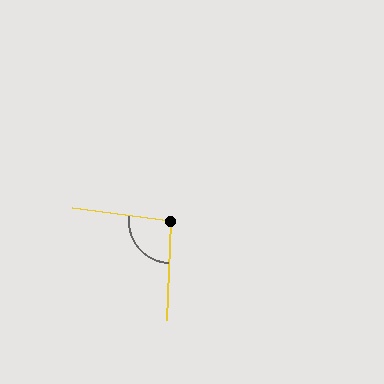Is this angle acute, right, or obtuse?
It is obtuse.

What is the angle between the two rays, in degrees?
Approximately 95 degrees.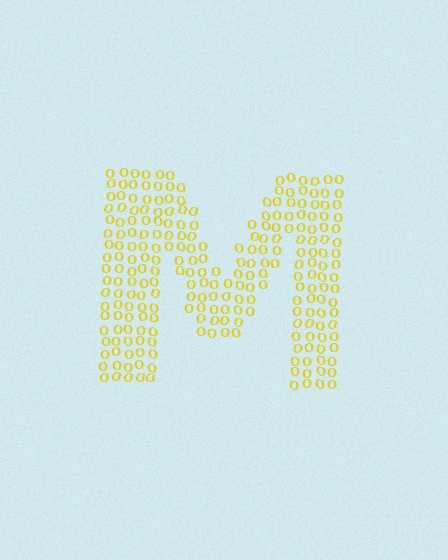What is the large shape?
The large shape is the letter M.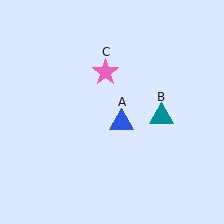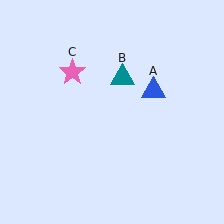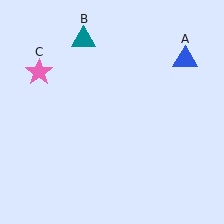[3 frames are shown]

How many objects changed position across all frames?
3 objects changed position: blue triangle (object A), teal triangle (object B), pink star (object C).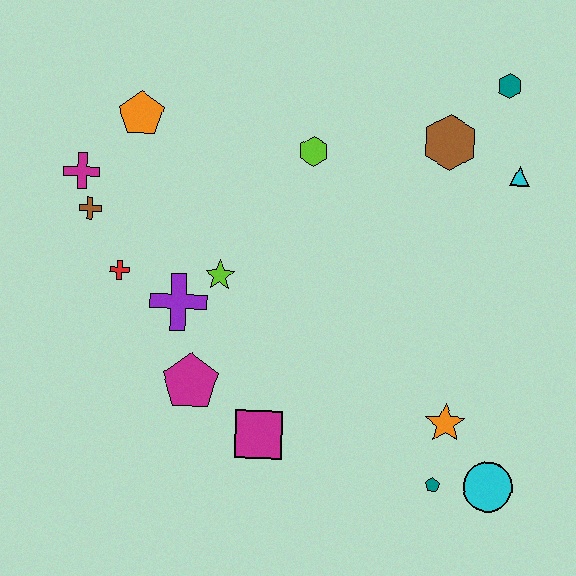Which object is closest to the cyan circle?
The teal pentagon is closest to the cyan circle.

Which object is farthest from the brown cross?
The cyan circle is farthest from the brown cross.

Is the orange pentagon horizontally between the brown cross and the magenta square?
Yes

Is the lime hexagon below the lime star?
No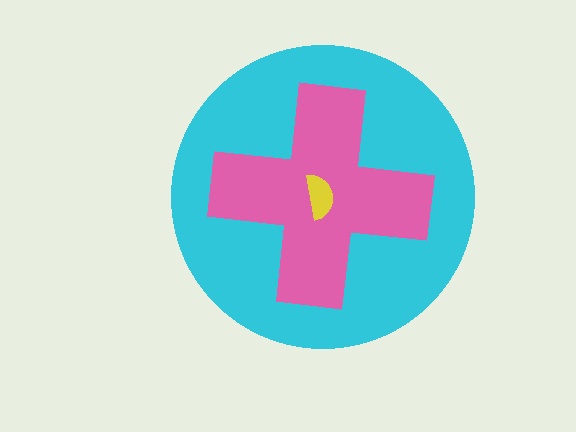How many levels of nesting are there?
3.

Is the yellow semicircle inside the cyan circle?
Yes.